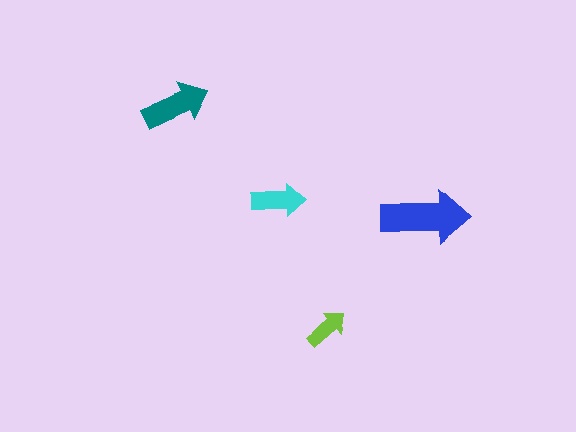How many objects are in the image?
There are 4 objects in the image.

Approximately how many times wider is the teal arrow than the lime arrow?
About 1.5 times wider.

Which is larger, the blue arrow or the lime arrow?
The blue one.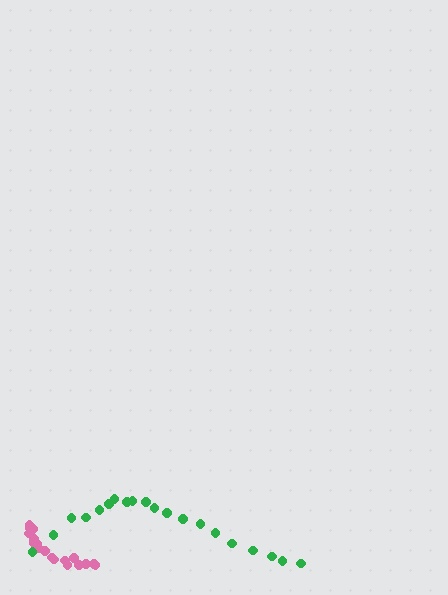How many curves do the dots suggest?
There are 2 distinct paths.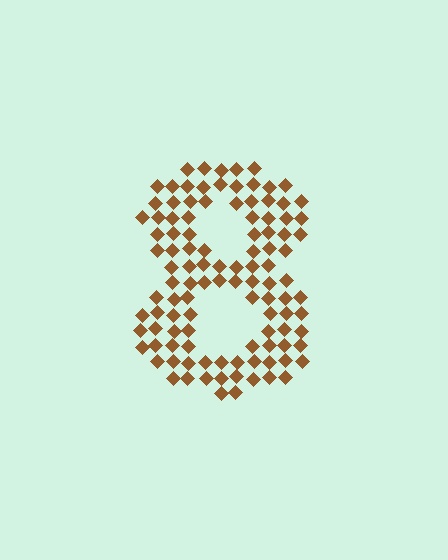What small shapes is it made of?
It is made of small diamonds.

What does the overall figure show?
The overall figure shows the digit 8.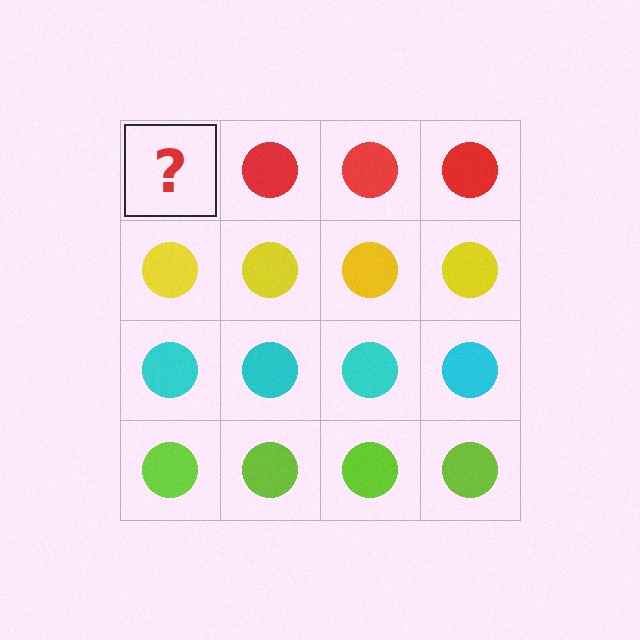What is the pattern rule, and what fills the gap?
The rule is that each row has a consistent color. The gap should be filled with a red circle.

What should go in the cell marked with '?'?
The missing cell should contain a red circle.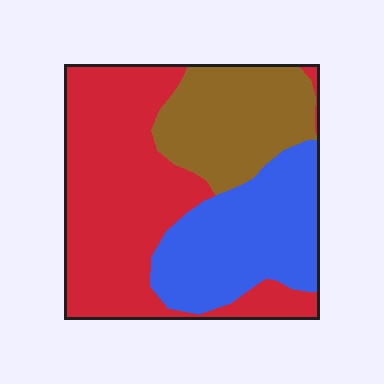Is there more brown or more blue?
Blue.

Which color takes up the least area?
Brown, at roughly 25%.